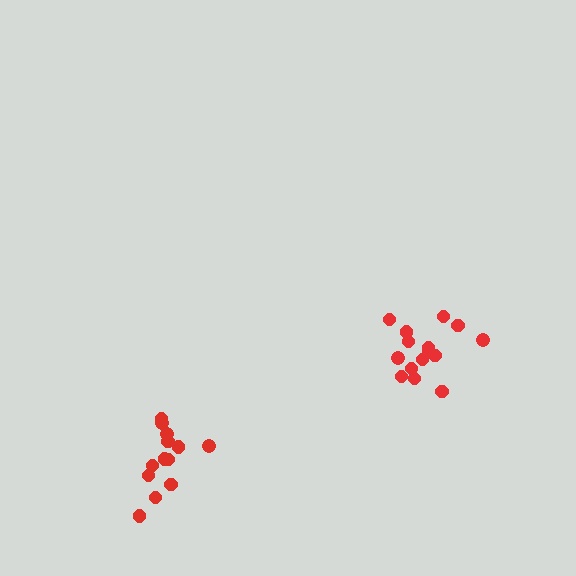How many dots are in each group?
Group 1: 15 dots, Group 2: 13 dots (28 total).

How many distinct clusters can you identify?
There are 2 distinct clusters.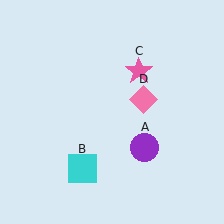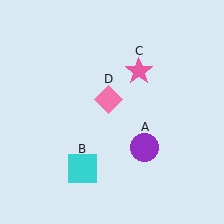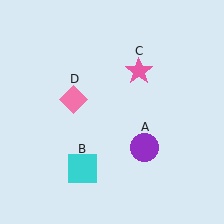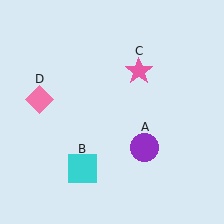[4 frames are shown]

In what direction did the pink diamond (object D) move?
The pink diamond (object D) moved left.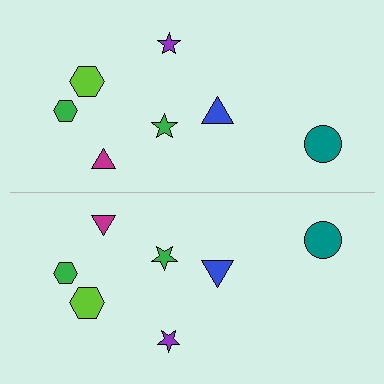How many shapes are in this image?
There are 14 shapes in this image.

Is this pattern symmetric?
Yes, this pattern has bilateral (reflection) symmetry.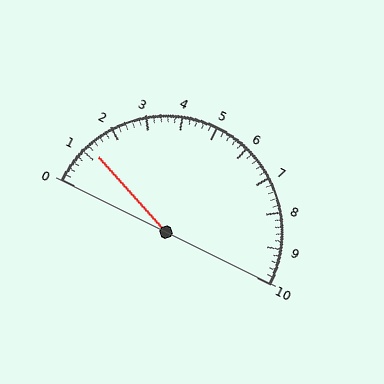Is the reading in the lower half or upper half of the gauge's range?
The reading is in the lower half of the range (0 to 10).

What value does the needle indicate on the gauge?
The needle indicates approximately 1.2.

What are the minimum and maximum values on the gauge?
The gauge ranges from 0 to 10.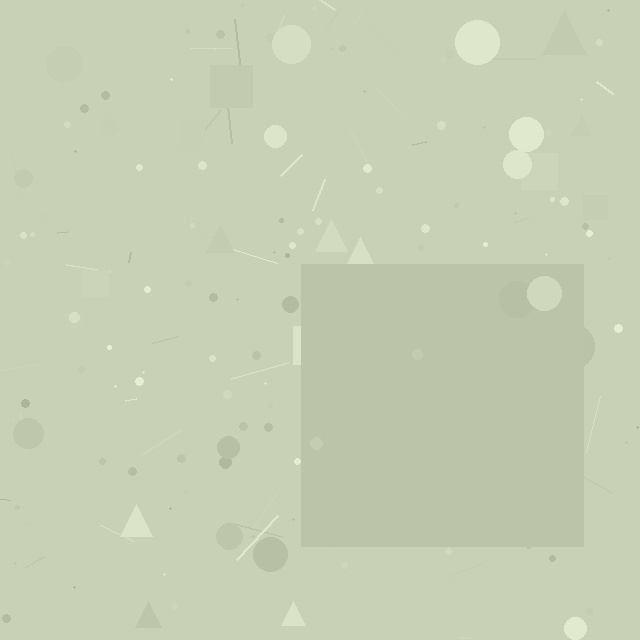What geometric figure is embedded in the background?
A square is embedded in the background.